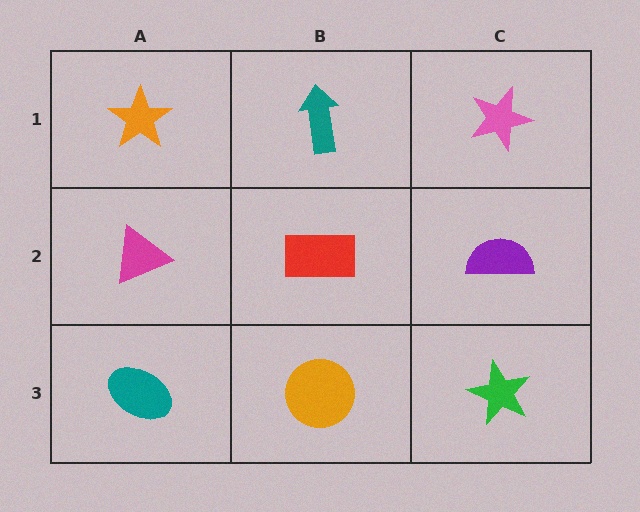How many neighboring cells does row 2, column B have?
4.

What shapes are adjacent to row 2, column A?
An orange star (row 1, column A), a teal ellipse (row 3, column A), a red rectangle (row 2, column B).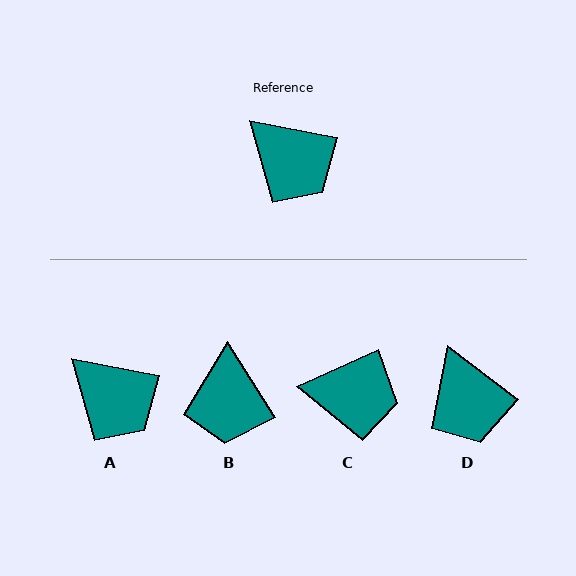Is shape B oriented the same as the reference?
No, it is off by about 47 degrees.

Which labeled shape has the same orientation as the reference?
A.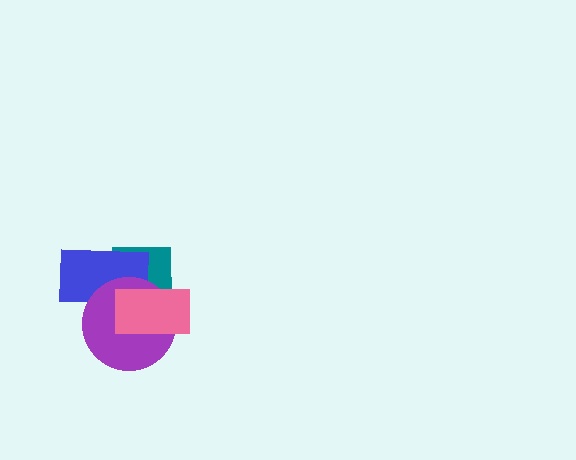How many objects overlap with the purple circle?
3 objects overlap with the purple circle.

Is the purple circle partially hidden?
Yes, it is partially covered by another shape.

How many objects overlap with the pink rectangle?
3 objects overlap with the pink rectangle.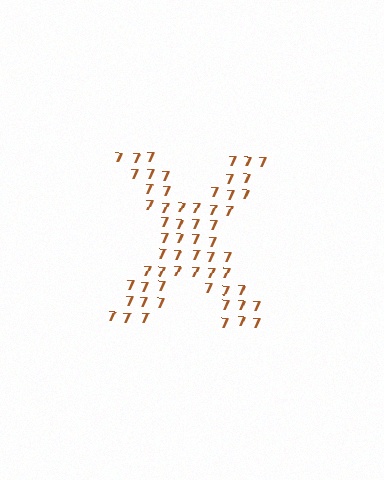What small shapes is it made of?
It is made of small digit 7's.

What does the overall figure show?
The overall figure shows the letter X.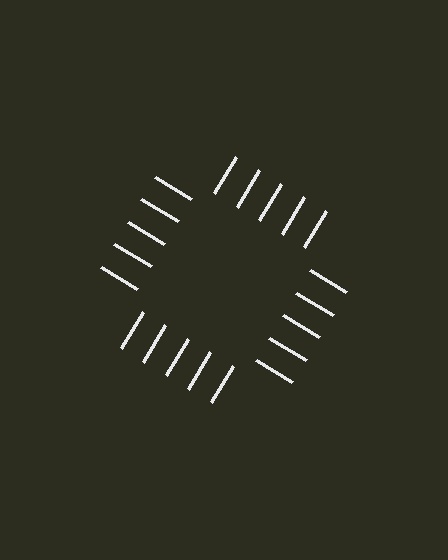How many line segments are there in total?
20 — 5 along each of the 4 edges.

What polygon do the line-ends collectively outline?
An illusory square — the line segments terminate on its edges but no continuous stroke is drawn.